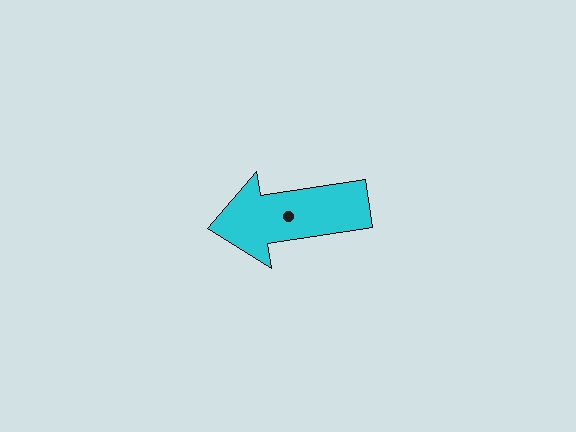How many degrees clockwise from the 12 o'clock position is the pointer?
Approximately 261 degrees.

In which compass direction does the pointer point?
West.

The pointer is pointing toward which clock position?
Roughly 9 o'clock.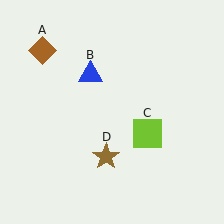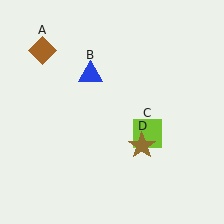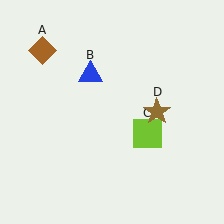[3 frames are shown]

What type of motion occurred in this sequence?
The brown star (object D) rotated counterclockwise around the center of the scene.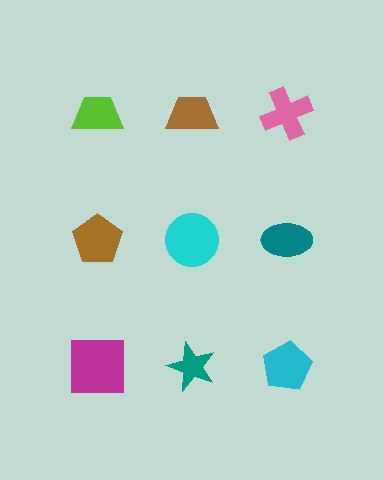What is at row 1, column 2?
A brown trapezoid.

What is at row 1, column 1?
A lime trapezoid.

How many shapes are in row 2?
3 shapes.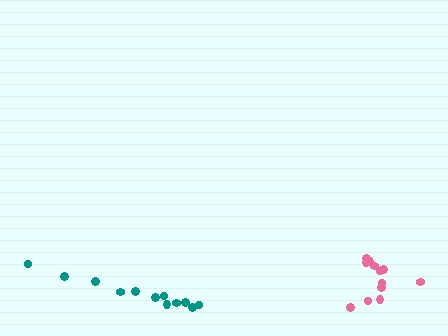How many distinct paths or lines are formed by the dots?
There are 2 distinct paths.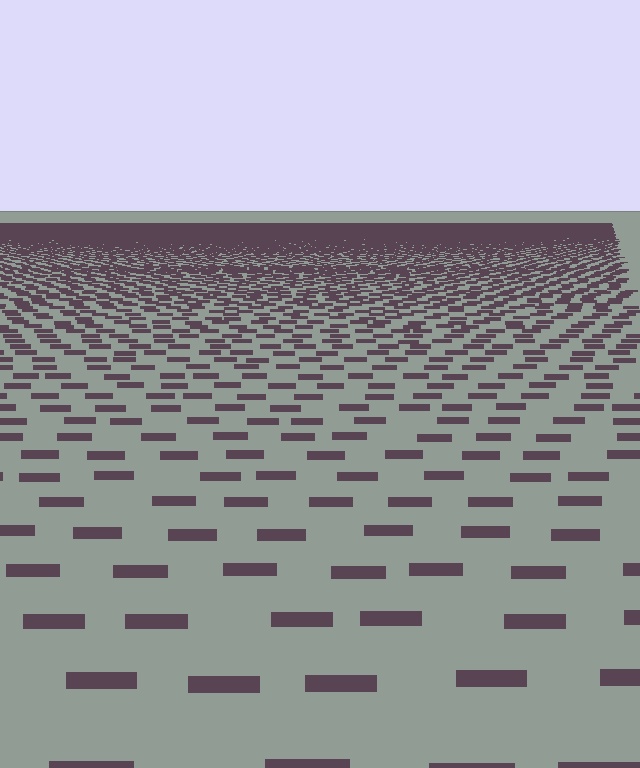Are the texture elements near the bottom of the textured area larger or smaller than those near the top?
Larger. Near the bottom, elements are closer to the viewer and appear at a bigger on-screen size.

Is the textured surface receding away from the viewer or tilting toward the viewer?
The surface is receding away from the viewer. Texture elements get smaller and denser toward the top.